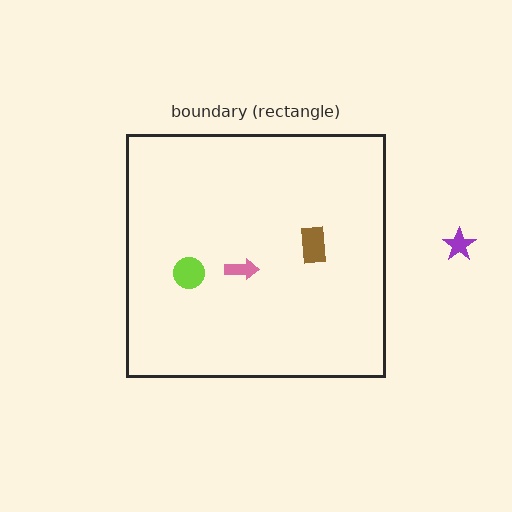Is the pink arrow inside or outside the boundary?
Inside.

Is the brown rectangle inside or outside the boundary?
Inside.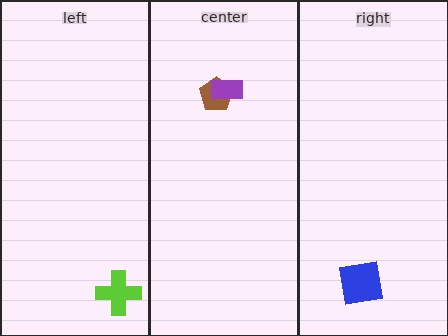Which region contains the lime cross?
The left region.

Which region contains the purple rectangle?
The center region.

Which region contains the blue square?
The right region.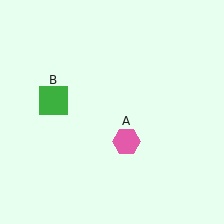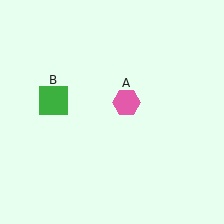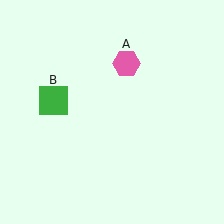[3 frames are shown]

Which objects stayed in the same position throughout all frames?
Green square (object B) remained stationary.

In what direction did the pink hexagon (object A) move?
The pink hexagon (object A) moved up.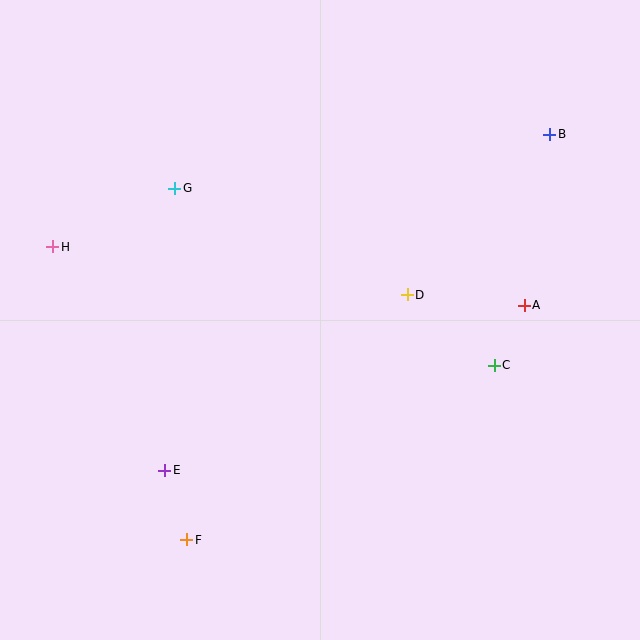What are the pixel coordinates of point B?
Point B is at (550, 134).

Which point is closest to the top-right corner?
Point B is closest to the top-right corner.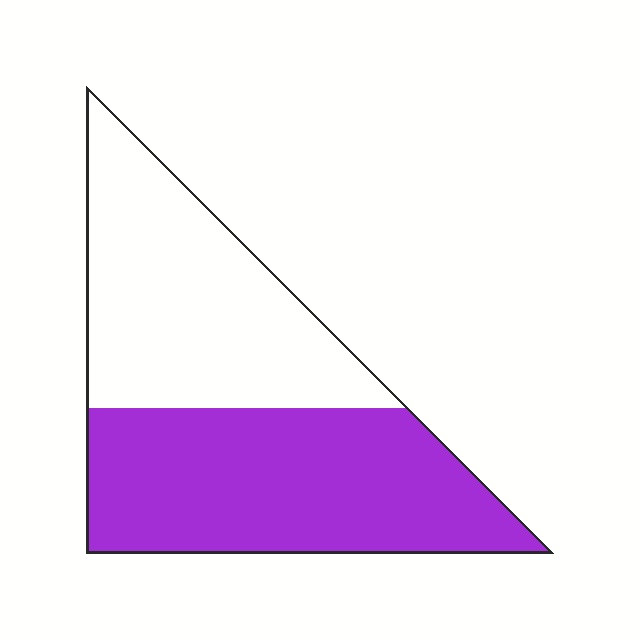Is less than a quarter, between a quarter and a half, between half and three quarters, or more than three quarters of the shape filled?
Between half and three quarters.